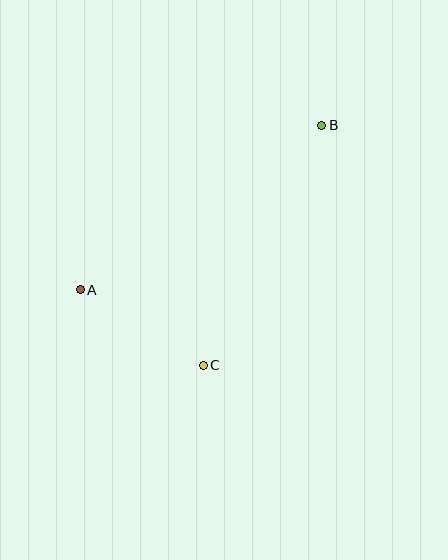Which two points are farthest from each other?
Points A and B are farthest from each other.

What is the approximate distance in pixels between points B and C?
The distance between B and C is approximately 268 pixels.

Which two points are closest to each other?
Points A and C are closest to each other.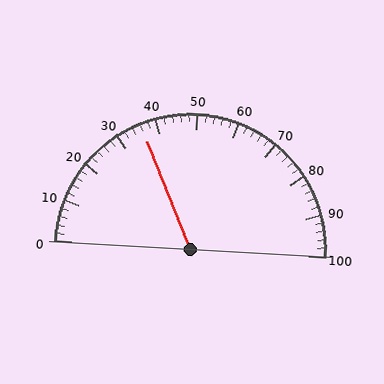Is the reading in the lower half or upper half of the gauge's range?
The reading is in the lower half of the range (0 to 100).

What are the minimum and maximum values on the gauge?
The gauge ranges from 0 to 100.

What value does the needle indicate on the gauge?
The needle indicates approximately 36.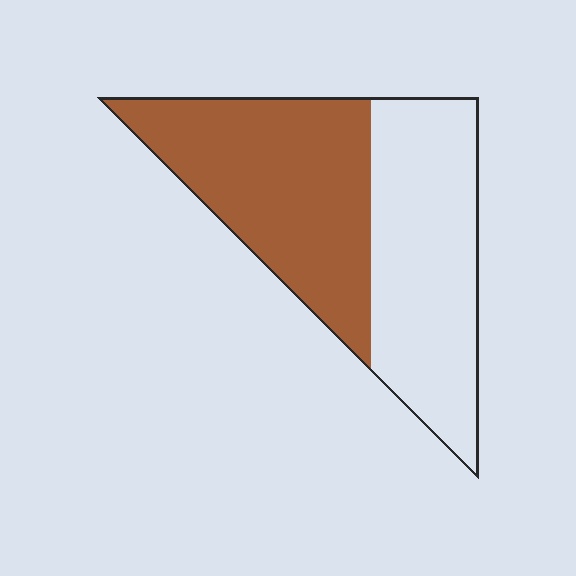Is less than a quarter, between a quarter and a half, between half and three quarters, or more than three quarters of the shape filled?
Between half and three quarters.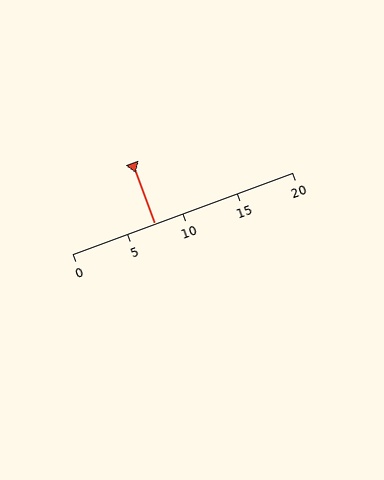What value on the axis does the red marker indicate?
The marker indicates approximately 7.5.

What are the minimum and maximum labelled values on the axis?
The axis runs from 0 to 20.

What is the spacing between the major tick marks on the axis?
The major ticks are spaced 5 apart.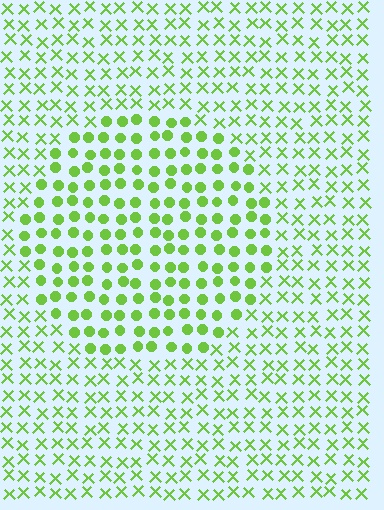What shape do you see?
I see a circle.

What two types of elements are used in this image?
The image uses circles inside the circle region and X marks outside it.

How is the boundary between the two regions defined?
The boundary is defined by a change in element shape: circles inside vs. X marks outside. All elements share the same color and spacing.